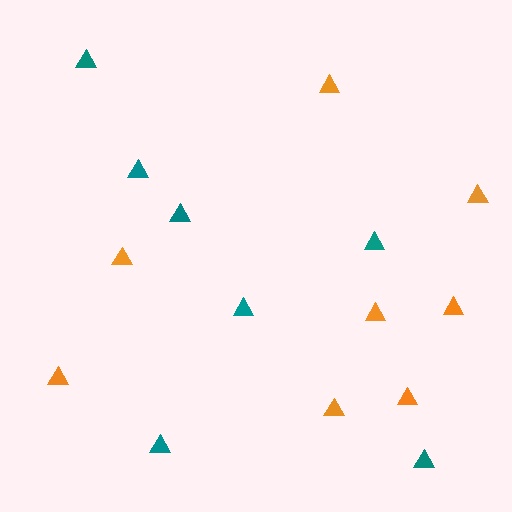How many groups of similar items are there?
There are 2 groups: one group of orange triangles (8) and one group of teal triangles (7).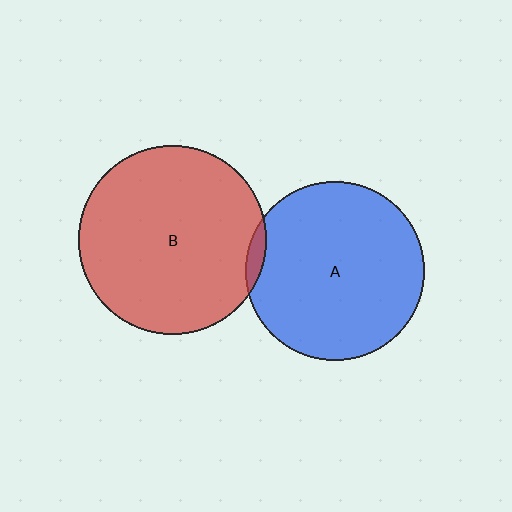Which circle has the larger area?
Circle B (red).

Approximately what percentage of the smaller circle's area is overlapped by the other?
Approximately 5%.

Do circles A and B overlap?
Yes.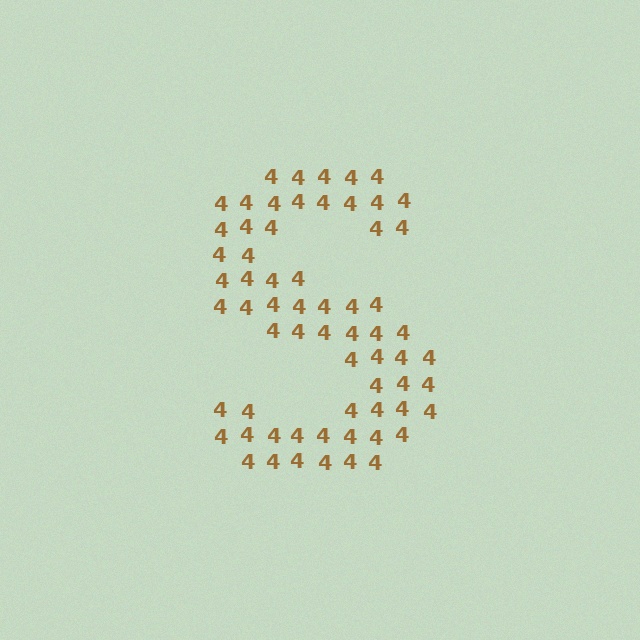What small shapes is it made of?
It is made of small digit 4's.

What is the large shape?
The large shape is the letter S.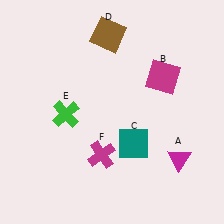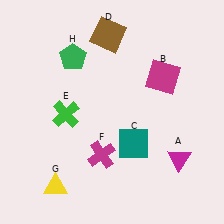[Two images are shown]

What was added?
A yellow triangle (G), a green pentagon (H) were added in Image 2.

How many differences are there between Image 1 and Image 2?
There are 2 differences between the two images.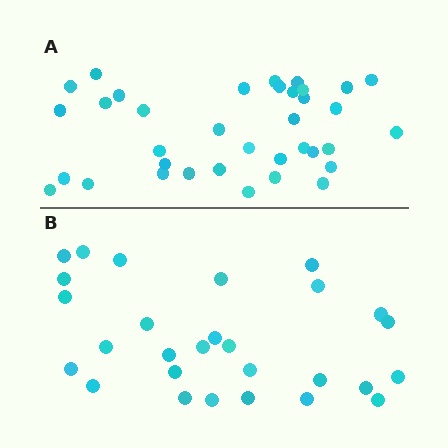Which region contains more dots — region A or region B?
Region A (the top region) has more dots.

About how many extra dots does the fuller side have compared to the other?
Region A has roughly 8 or so more dots than region B.